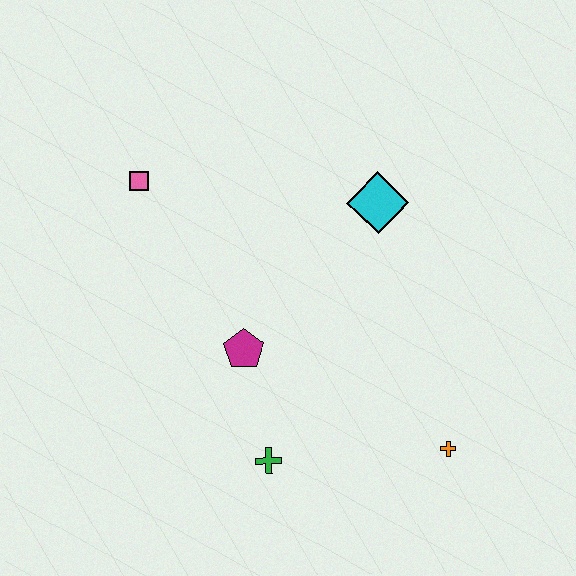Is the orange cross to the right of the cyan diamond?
Yes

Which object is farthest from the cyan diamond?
The green cross is farthest from the cyan diamond.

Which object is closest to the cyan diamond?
The magenta pentagon is closest to the cyan diamond.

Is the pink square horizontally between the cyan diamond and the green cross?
No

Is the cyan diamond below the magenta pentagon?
No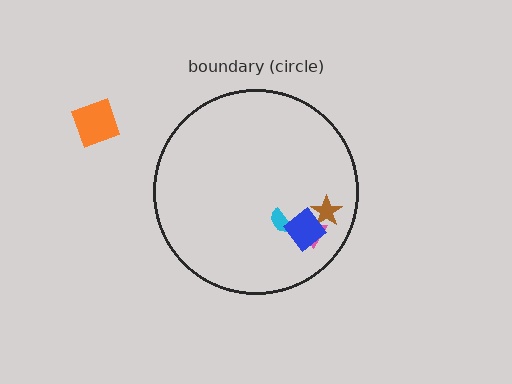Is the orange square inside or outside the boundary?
Outside.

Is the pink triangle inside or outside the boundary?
Inside.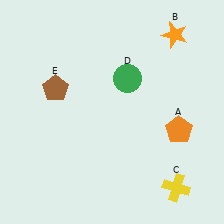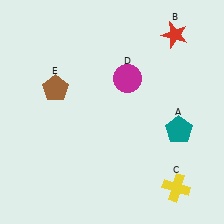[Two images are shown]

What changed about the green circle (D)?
In Image 1, D is green. In Image 2, it changed to magenta.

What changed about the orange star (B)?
In Image 1, B is orange. In Image 2, it changed to red.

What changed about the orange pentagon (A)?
In Image 1, A is orange. In Image 2, it changed to teal.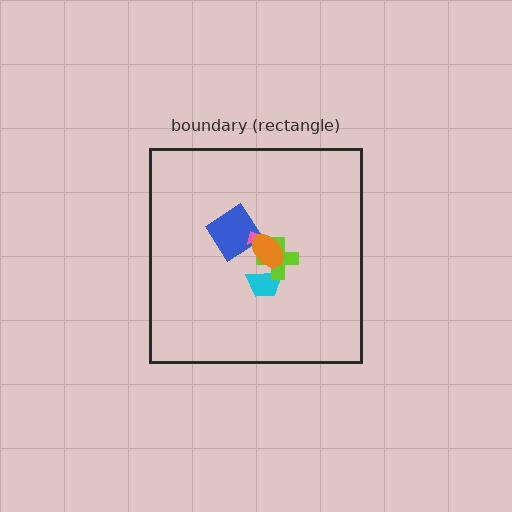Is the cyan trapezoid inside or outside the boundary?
Inside.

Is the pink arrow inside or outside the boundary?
Inside.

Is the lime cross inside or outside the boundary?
Inside.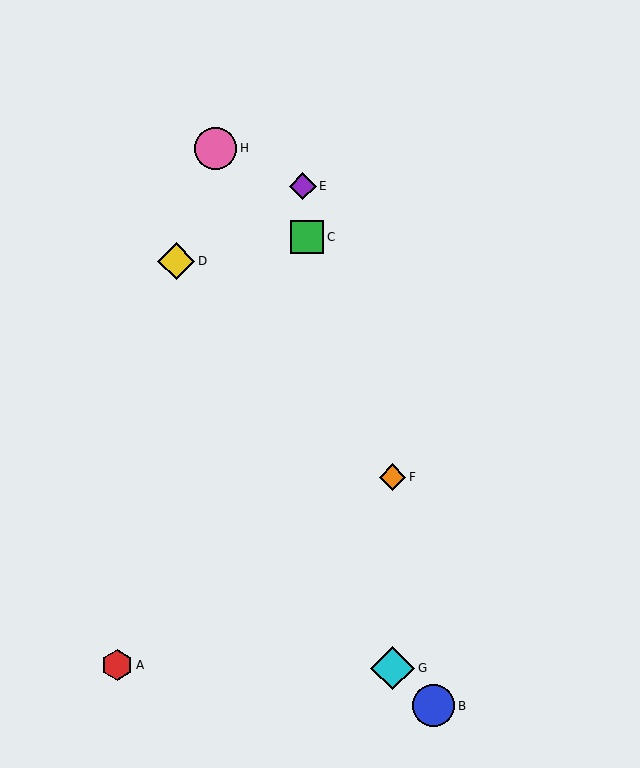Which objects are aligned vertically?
Objects F, G are aligned vertically.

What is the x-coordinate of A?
Object A is at x≈117.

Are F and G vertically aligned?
Yes, both are at x≈393.